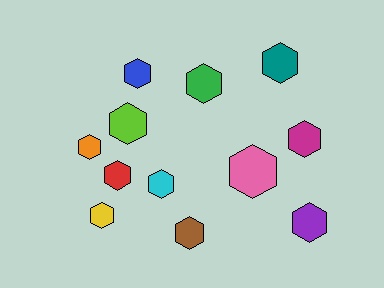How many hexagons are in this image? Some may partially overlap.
There are 12 hexagons.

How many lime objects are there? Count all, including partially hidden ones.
There is 1 lime object.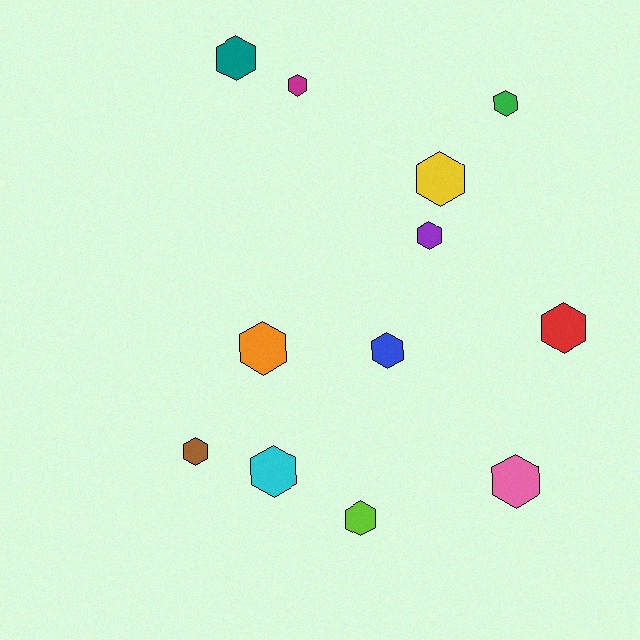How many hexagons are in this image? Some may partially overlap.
There are 12 hexagons.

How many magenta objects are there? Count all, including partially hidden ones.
There is 1 magenta object.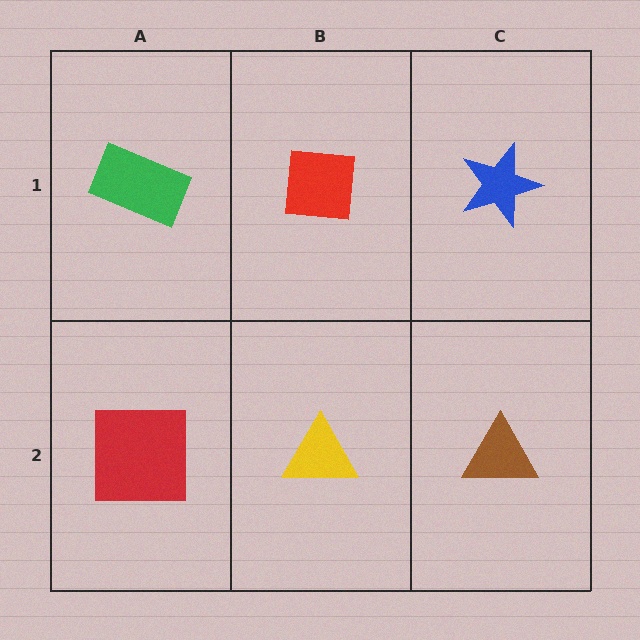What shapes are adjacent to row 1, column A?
A red square (row 2, column A), a red square (row 1, column B).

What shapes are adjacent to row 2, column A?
A green rectangle (row 1, column A), a yellow triangle (row 2, column B).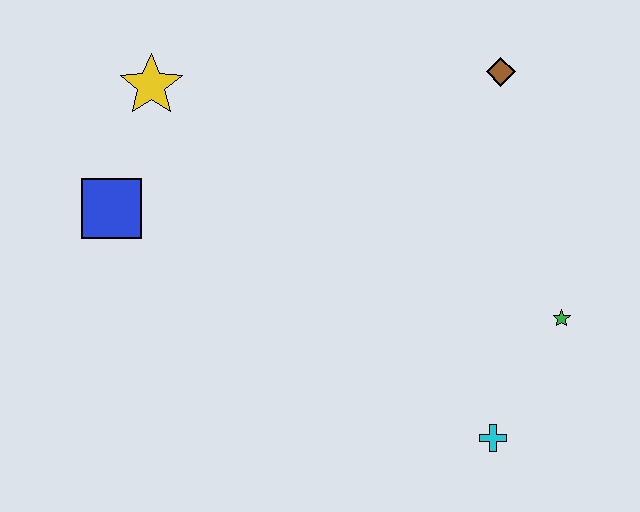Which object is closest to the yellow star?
The blue square is closest to the yellow star.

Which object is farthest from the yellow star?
The cyan cross is farthest from the yellow star.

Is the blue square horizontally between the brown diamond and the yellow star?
No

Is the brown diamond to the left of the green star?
Yes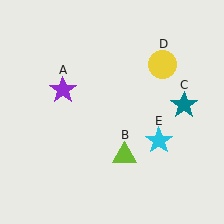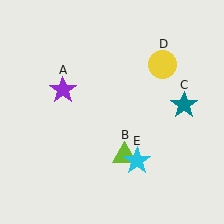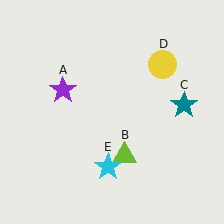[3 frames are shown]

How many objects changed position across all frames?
1 object changed position: cyan star (object E).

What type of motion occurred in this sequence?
The cyan star (object E) rotated clockwise around the center of the scene.